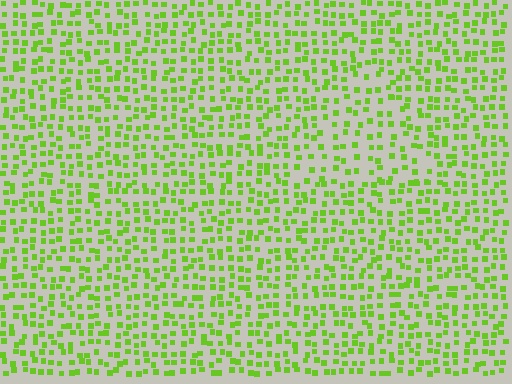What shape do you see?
I see a triangle.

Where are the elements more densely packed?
The elements are more densely packed outside the triangle boundary.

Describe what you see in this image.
The image contains small lime elements arranged at two different densities. A triangle-shaped region is visible where the elements are less densely packed than the surrounding area.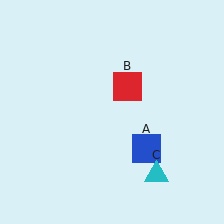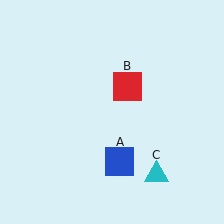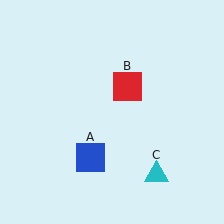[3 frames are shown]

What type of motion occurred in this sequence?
The blue square (object A) rotated clockwise around the center of the scene.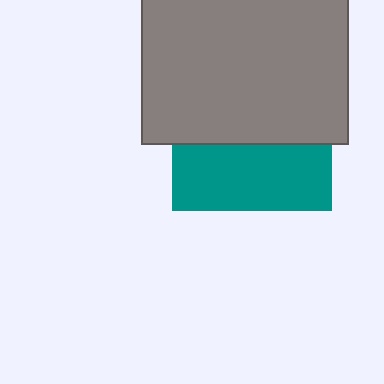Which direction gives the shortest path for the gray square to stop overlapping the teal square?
Moving up gives the shortest separation.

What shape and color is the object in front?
The object in front is a gray square.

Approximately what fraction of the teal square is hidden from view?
Roughly 59% of the teal square is hidden behind the gray square.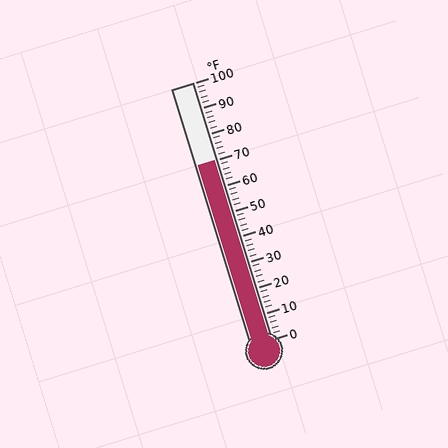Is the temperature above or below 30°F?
The temperature is above 30°F.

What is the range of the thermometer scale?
The thermometer scale ranges from 0°F to 100°F.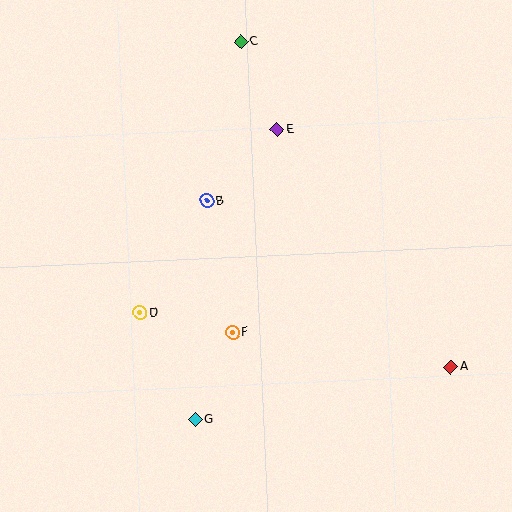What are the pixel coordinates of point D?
Point D is at (140, 313).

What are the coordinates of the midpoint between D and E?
The midpoint between D and E is at (209, 221).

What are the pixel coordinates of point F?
Point F is at (233, 332).